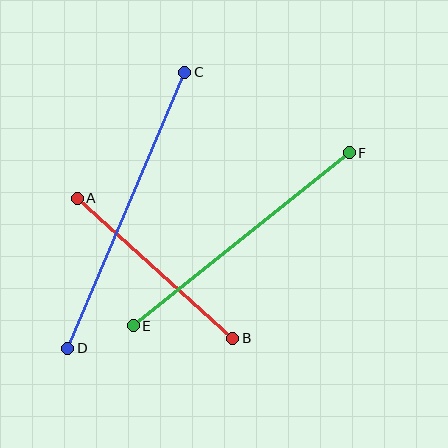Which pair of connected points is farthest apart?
Points C and D are farthest apart.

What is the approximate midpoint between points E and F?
The midpoint is at approximately (241, 239) pixels.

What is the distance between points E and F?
The distance is approximately 277 pixels.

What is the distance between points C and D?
The distance is approximately 300 pixels.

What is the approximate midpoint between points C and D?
The midpoint is at approximately (126, 210) pixels.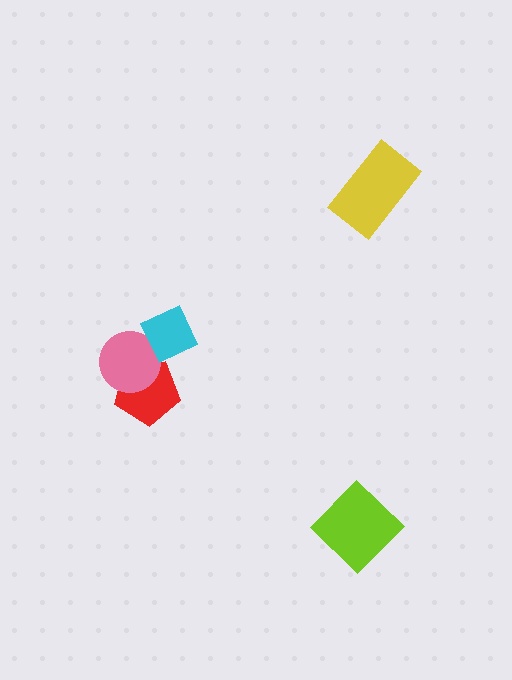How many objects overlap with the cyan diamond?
1 object overlaps with the cyan diamond.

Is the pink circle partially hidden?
Yes, it is partially covered by another shape.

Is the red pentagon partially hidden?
Yes, it is partially covered by another shape.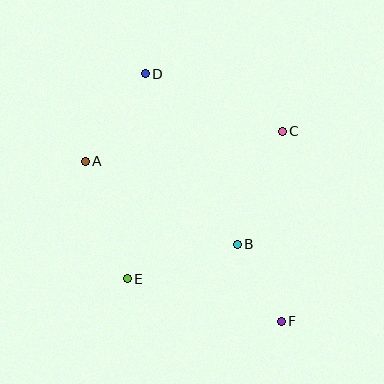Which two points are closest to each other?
Points B and F are closest to each other.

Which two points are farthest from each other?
Points D and F are farthest from each other.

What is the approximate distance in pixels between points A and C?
The distance between A and C is approximately 200 pixels.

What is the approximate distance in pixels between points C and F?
The distance between C and F is approximately 190 pixels.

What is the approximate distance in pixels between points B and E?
The distance between B and E is approximately 115 pixels.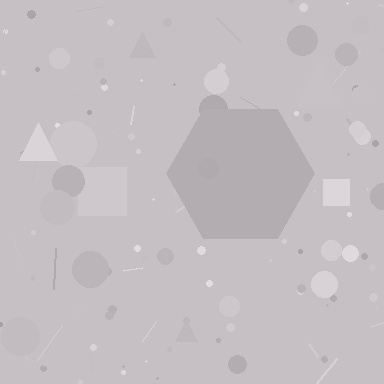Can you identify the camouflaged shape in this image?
The camouflaged shape is a hexagon.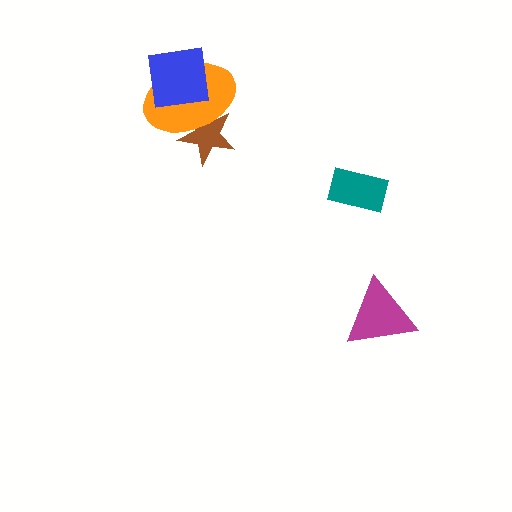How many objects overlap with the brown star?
1 object overlaps with the brown star.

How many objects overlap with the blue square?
1 object overlaps with the blue square.